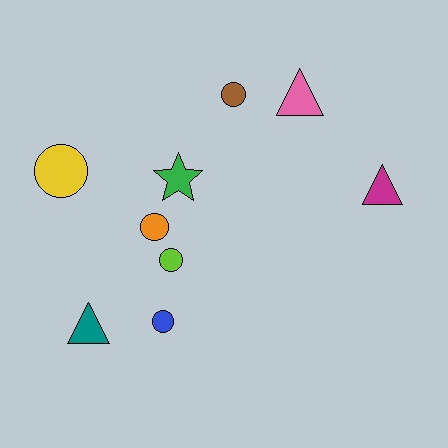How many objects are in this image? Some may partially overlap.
There are 9 objects.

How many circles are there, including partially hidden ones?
There are 5 circles.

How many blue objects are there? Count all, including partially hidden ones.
There is 1 blue object.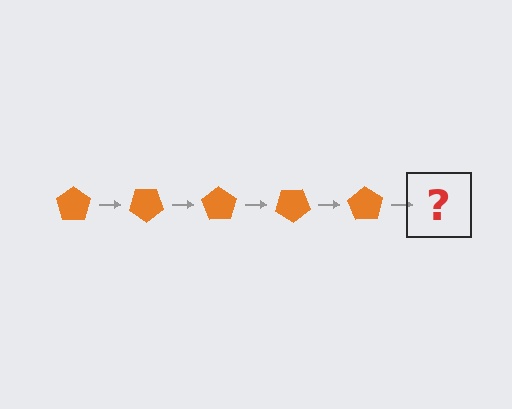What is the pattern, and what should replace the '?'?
The pattern is that the pentagon rotates 35 degrees each step. The '?' should be an orange pentagon rotated 175 degrees.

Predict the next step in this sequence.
The next step is an orange pentagon rotated 175 degrees.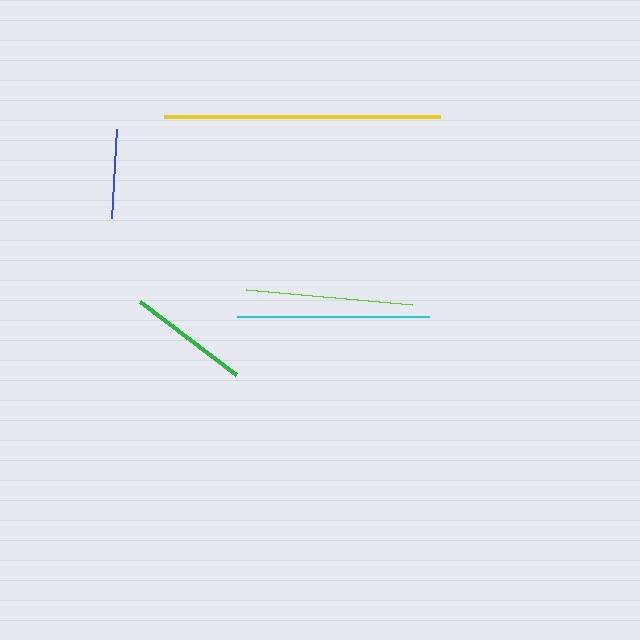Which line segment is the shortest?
The blue line is the shortest at approximately 89 pixels.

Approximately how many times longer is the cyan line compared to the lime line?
The cyan line is approximately 1.1 times the length of the lime line.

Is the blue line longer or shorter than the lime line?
The lime line is longer than the blue line.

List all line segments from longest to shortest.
From longest to shortest: yellow, cyan, lime, green, blue.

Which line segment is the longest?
The yellow line is the longest at approximately 275 pixels.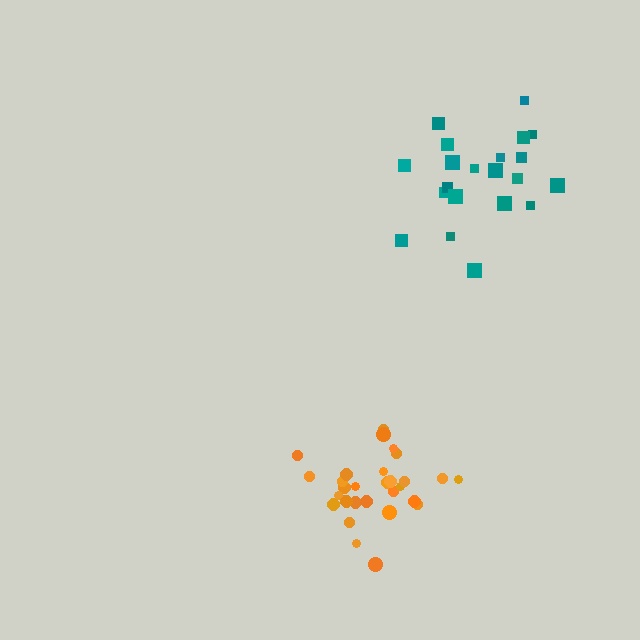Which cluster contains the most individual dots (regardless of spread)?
Orange (30).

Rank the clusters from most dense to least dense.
orange, teal.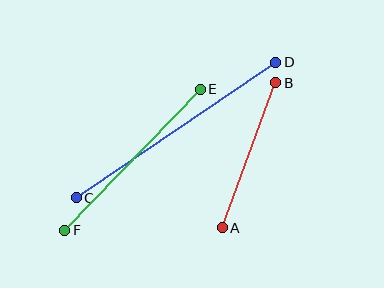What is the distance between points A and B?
The distance is approximately 155 pixels.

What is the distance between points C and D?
The distance is approximately 241 pixels.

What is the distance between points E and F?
The distance is approximately 195 pixels.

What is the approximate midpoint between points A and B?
The midpoint is at approximately (249, 155) pixels.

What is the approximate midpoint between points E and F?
The midpoint is at approximately (133, 160) pixels.